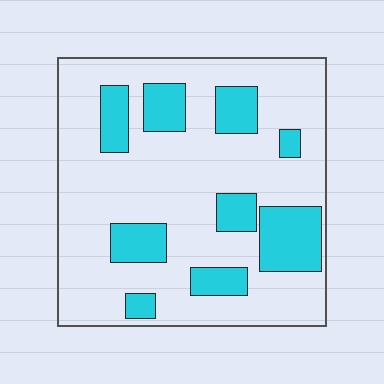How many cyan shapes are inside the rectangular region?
9.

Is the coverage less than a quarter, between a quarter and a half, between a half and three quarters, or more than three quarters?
Less than a quarter.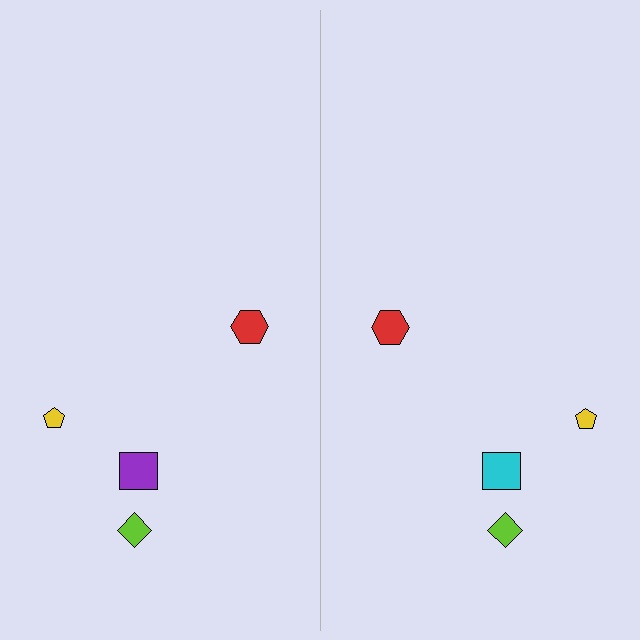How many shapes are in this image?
There are 8 shapes in this image.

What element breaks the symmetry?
The cyan square on the right side breaks the symmetry — its mirror counterpart is purple.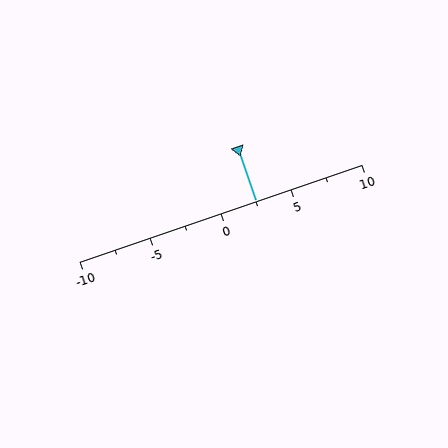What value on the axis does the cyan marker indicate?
The marker indicates approximately 2.5.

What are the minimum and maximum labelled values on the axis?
The axis runs from -10 to 10.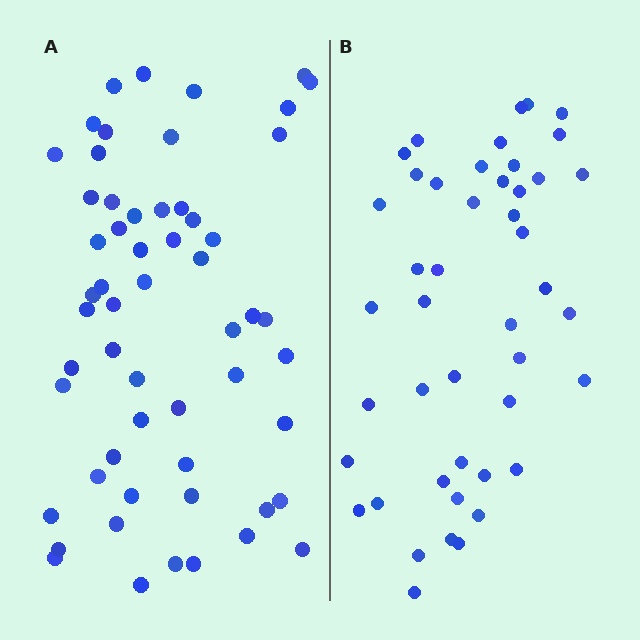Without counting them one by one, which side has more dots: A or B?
Region A (the left region) has more dots.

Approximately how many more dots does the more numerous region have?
Region A has roughly 12 or so more dots than region B.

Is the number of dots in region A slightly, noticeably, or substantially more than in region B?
Region A has noticeably more, but not dramatically so. The ratio is roughly 1.3 to 1.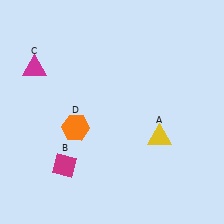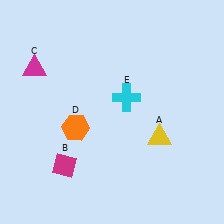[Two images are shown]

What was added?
A cyan cross (E) was added in Image 2.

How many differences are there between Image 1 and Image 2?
There is 1 difference between the two images.